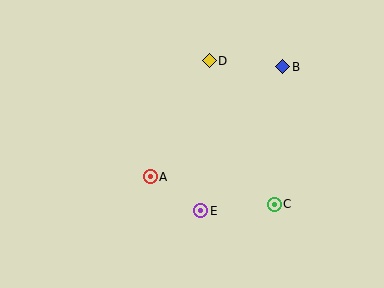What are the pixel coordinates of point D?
Point D is at (209, 61).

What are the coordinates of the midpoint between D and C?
The midpoint between D and C is at (242, 133).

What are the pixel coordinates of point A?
Point A is at (150, 177).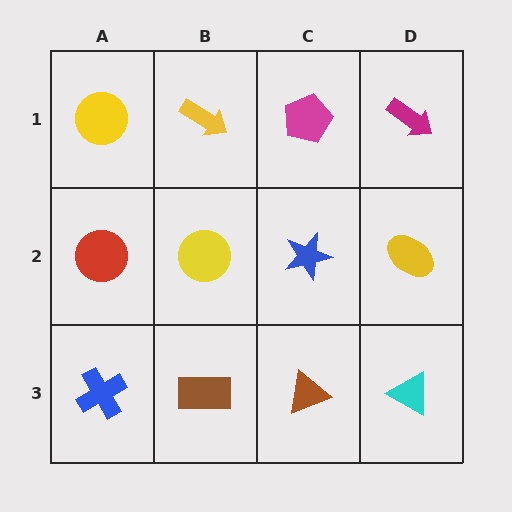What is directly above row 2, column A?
A yellow circle.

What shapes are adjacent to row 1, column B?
A yellow circle (row 2, column B), a yellow circle (row 1, column A), a magenta pentagon (row 1, column C).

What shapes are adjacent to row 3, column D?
A yellow ellipse (row 2, column D), a brown triangle (row 3, column C).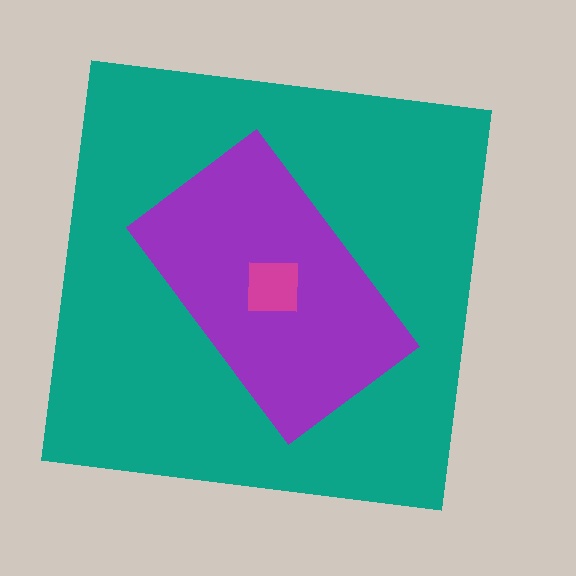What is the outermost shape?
The teal square.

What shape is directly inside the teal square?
The purple rectangle.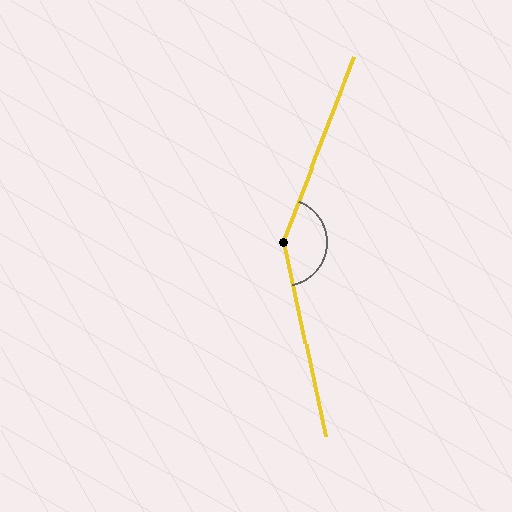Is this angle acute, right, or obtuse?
It is obtuse.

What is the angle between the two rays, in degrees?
Approximately 147 degrees.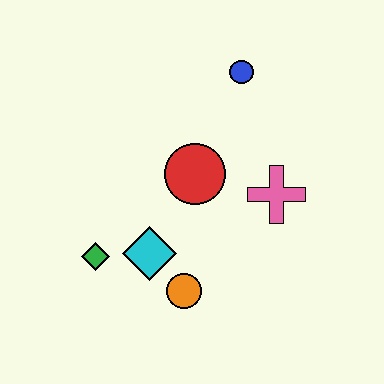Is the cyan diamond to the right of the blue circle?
No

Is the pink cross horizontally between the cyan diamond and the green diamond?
No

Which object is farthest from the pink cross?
The green diamond is farthest from the pink cross.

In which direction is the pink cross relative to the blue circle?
The pink cross is below the blue circle.